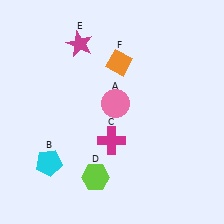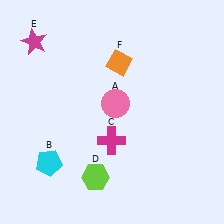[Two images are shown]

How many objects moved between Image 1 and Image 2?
1 object moved between the two images.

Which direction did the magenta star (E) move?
The magenta star (E) moved left.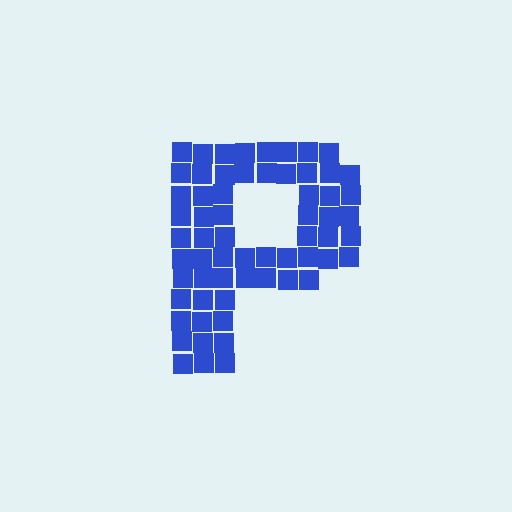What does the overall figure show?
The overall figure shows the letter P.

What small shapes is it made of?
It is made of small squares.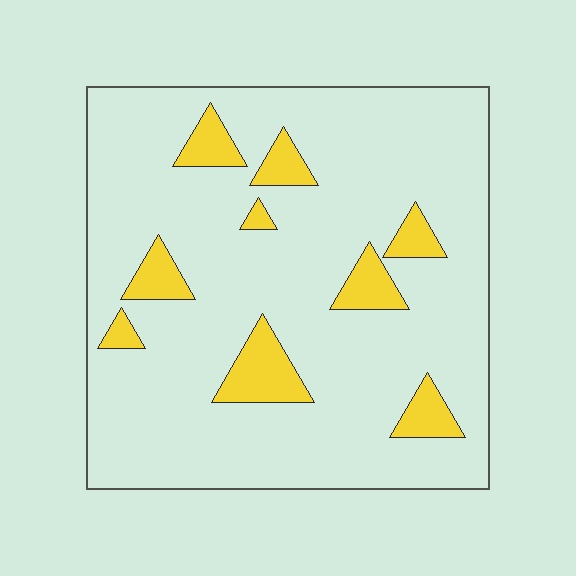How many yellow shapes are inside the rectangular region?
9.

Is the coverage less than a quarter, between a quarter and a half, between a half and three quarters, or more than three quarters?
Less than a quarter.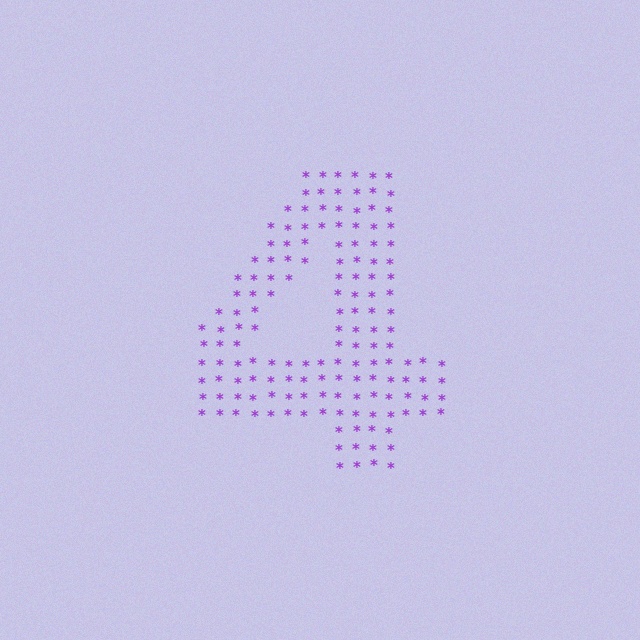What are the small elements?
The small elements are asterisks.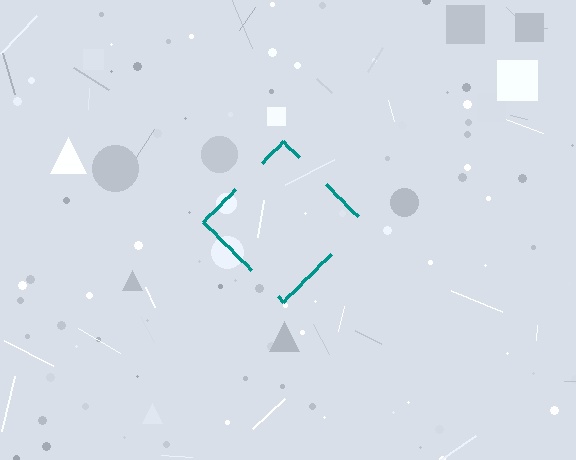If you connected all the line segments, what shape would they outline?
They would outline a diamond.